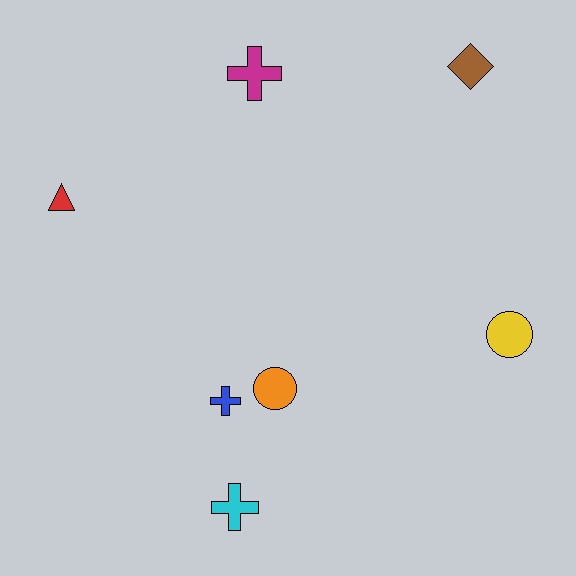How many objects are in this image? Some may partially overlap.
There are 7 objects.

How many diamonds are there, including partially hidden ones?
There is 1 diamond.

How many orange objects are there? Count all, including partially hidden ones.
There is 1 orange object.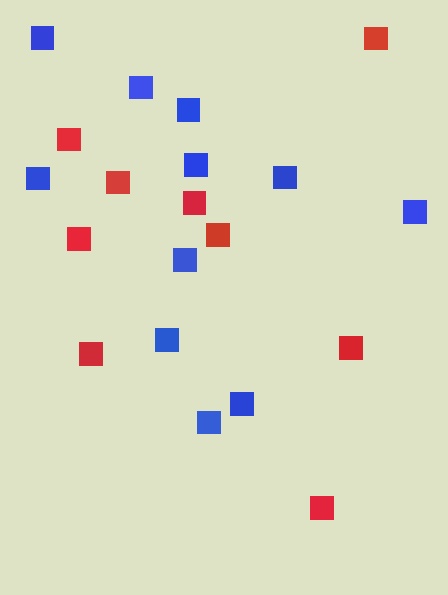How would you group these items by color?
There are 2 groups: one group of red squares (9) and one group of blue squares (11).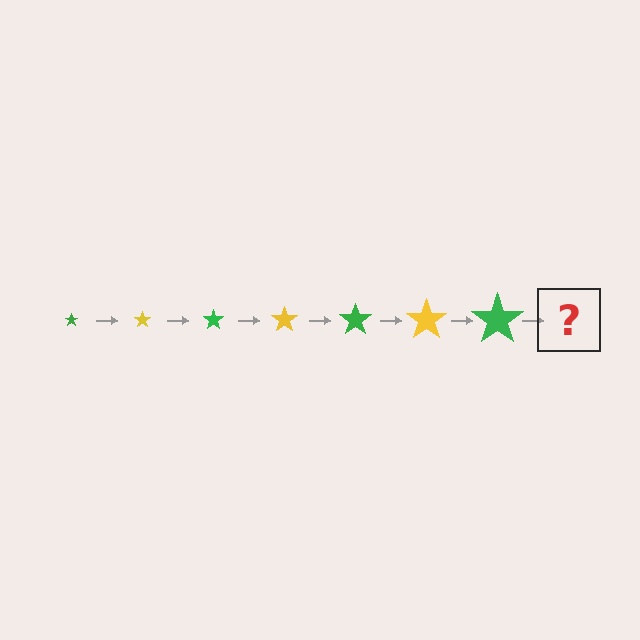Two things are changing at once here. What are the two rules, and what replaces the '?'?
The two rules are that the star grows larger each step and the color cycles through green and yellow. The '?' should be a yellow star, larger than the previous one.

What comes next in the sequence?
The next element should be a yellow star, larger than the previous one.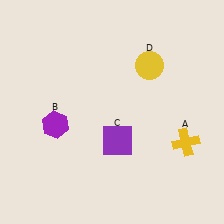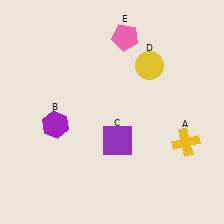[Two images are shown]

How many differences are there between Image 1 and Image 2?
There is 1 difference between the two images.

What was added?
A pink pentagon (E) was added in Image 2.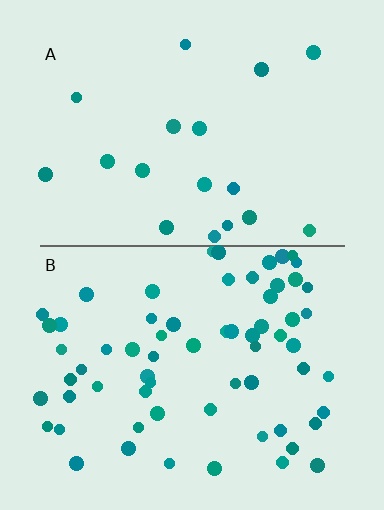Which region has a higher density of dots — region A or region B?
B (the bottom).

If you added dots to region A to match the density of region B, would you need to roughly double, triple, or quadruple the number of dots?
Approximately quadruple.